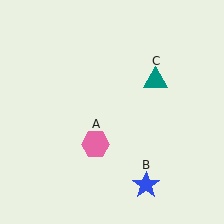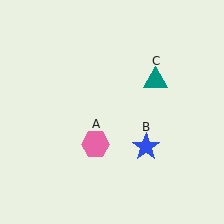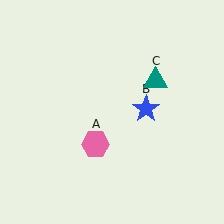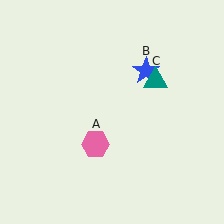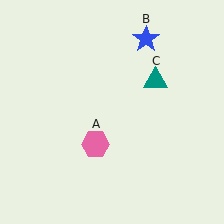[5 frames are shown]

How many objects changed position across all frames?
1 object changed position: blue star (object B).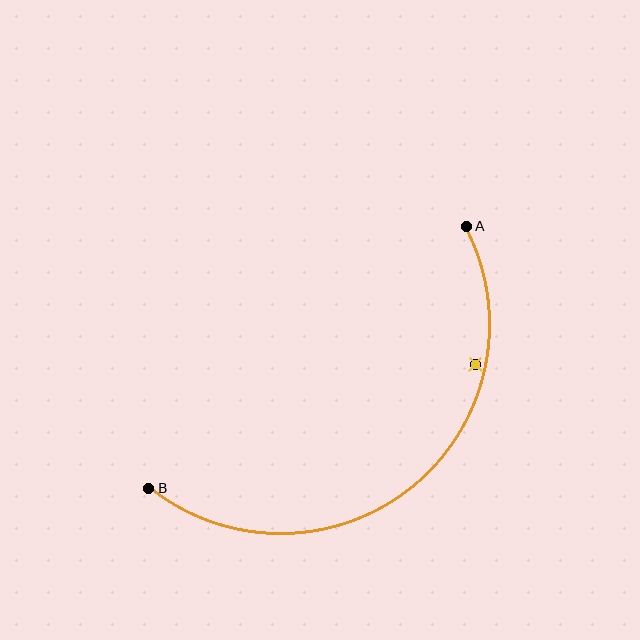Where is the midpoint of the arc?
The arc midpoint is the point on the curve farthest from the straight line joining A and B. It sits below and to the right of that line.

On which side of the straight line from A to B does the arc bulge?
The arc bulges below and to the right of the straight line connecting A and B.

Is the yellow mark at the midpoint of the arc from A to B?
No — the yellow mark does not lie on the arc at all. It sits slightly inside the curve.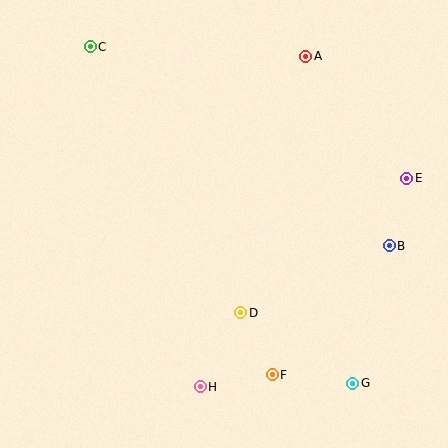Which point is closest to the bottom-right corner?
Point G is closest to the bottom-right corner.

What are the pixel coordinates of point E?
Point E is at (407, 178).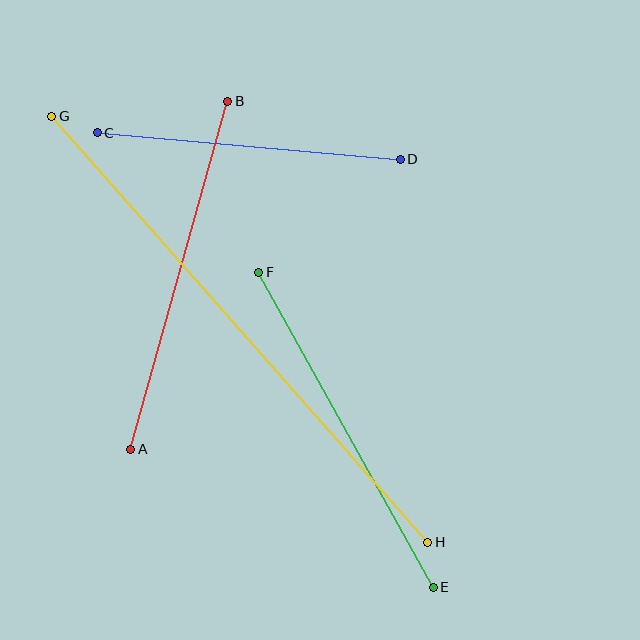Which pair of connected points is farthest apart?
Points G and H are farthest apart.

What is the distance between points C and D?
The distance is approximately 304 pixels.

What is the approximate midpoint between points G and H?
The midpoint is at approximately (240, 329) pixels.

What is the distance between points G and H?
The distance is approximately 568 pixels.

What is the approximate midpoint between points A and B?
The midpoint is at approximately (179, 275) pixels.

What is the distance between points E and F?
The distance is approximately 360 pixels.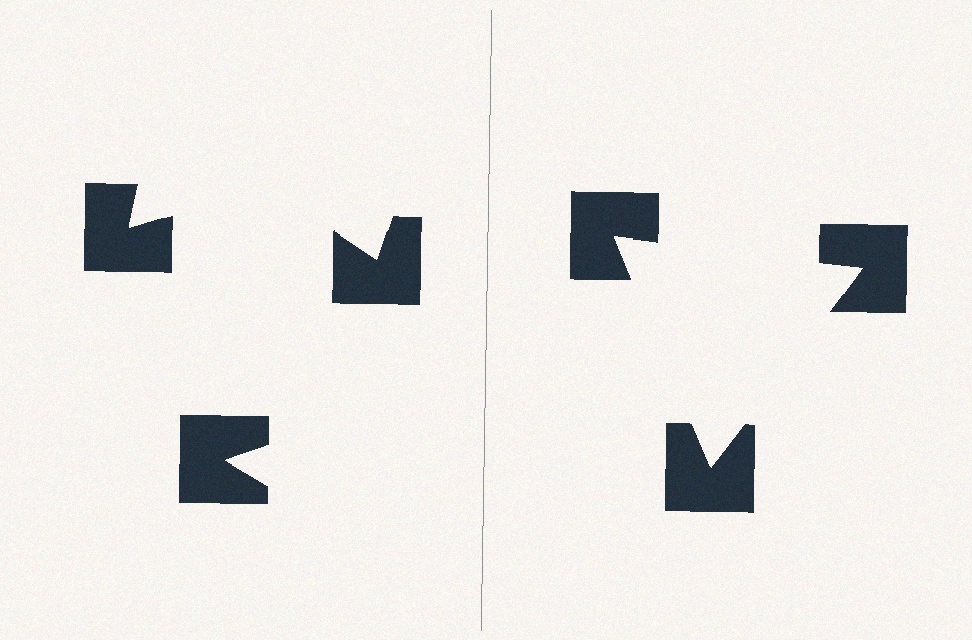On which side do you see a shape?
An illusory triangle appears on the right side. On the left side the wedge cuts are rotated, so no coherent shape forms.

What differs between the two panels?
The notched squares are positioned identically on both sides; only the wedge orientations differ. On the right they align to a triangle; on the left they are misaligned.